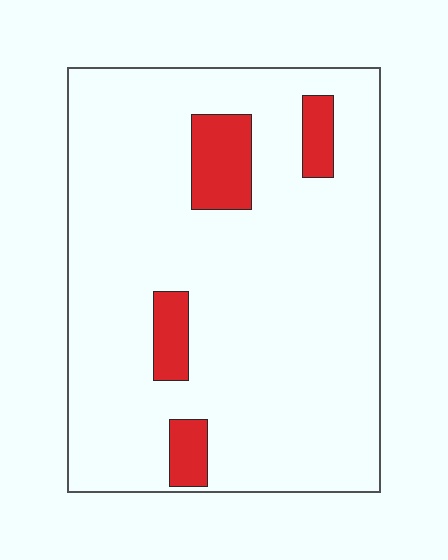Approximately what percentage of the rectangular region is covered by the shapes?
Approximately 10%.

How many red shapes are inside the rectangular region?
4.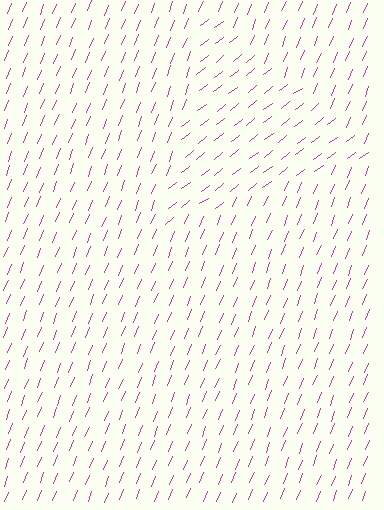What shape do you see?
I see a triangle.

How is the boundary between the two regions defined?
The boundary is defined purely by a change in line orientation (approximately 31 degrees difference). All lines are the same color and thickness.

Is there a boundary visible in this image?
Yes, there is a texture boundary formed by a change in line orientation.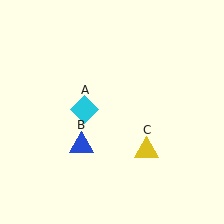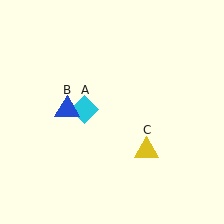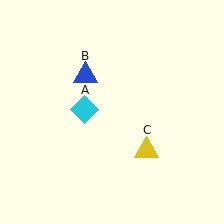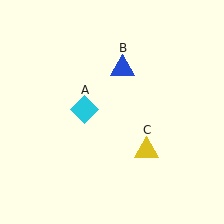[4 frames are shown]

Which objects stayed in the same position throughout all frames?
Cyan diamond (object A) and yellow triangle (object C) remained stationary.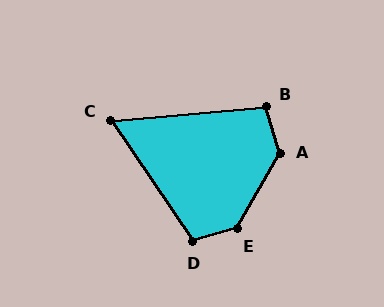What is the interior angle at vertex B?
Approximately 101 degrees (obtuse).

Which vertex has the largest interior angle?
E, at approximately 135 degrees.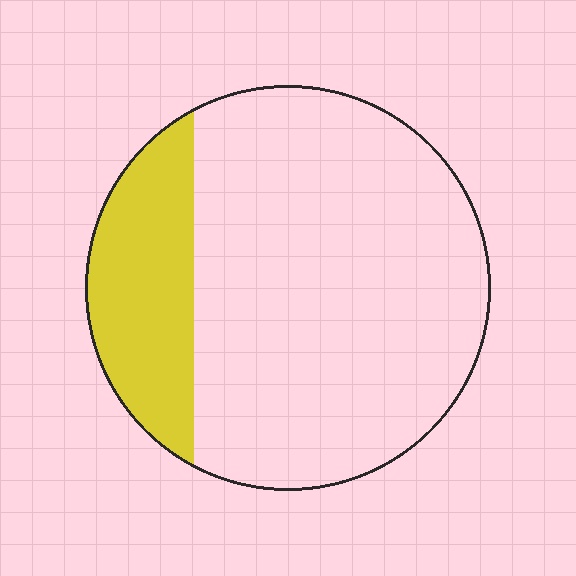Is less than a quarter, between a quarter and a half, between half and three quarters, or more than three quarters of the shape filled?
Less than a quarter.